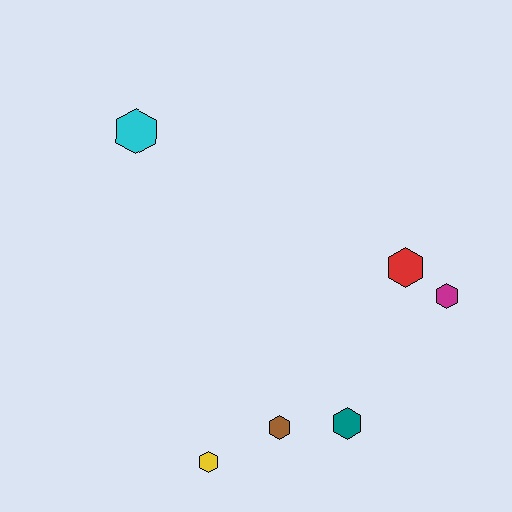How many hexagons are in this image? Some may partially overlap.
There are 6 hexagons.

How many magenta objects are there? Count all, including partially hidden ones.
There is 1 magenta object.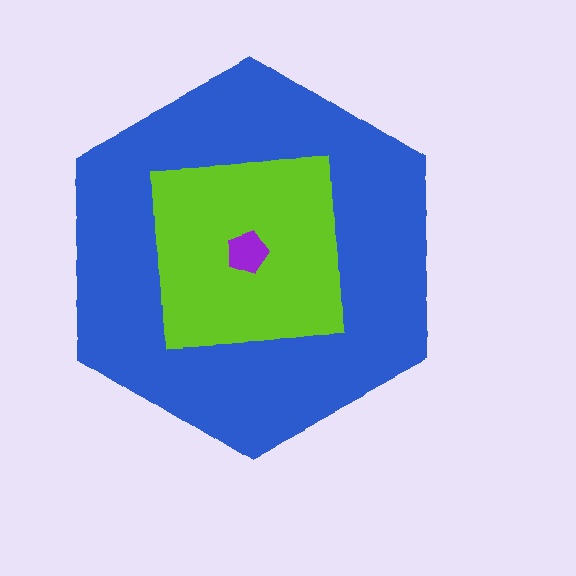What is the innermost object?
The purple pentagon.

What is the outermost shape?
The blue hexagon.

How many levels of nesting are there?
3.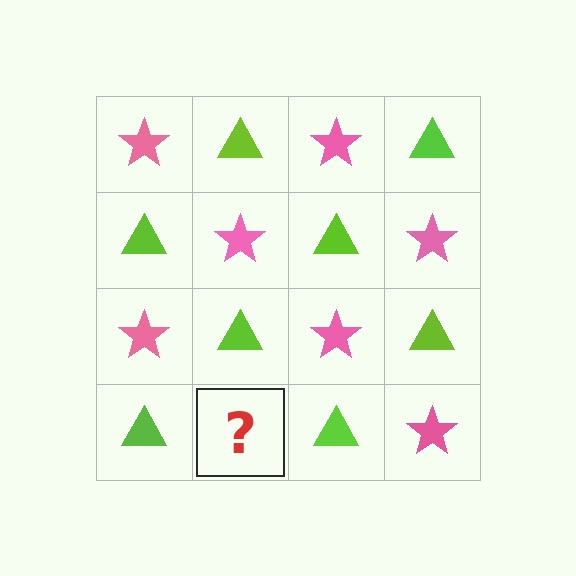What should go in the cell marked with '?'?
The missing cell should contain a pink star.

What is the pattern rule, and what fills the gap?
The rule is that it alternates pink star and lime triangle in a checkerboard pattern. The gap should be filled with a pink star.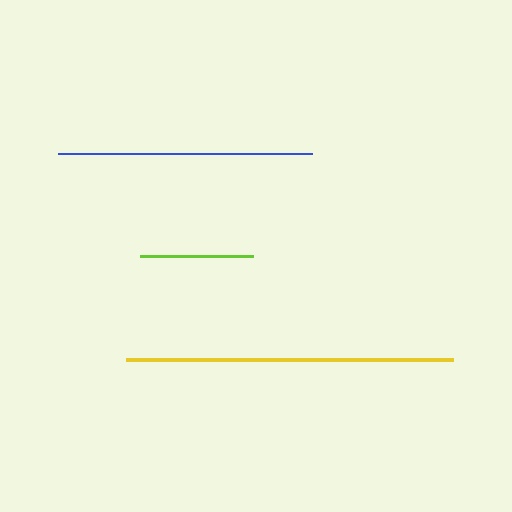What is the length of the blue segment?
The blue segment is approximately 254 pixels long.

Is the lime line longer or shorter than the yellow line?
The yellow line is longer than the lime line.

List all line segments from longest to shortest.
From longest to shortest: yellow, blue, lime.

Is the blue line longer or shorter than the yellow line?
The yellow line is longer than the blue line.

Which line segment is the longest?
The yellow line is the longest at approximately 327 pixels.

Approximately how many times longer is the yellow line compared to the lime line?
The yellow line is approximately 2.9 times the length of the lime line.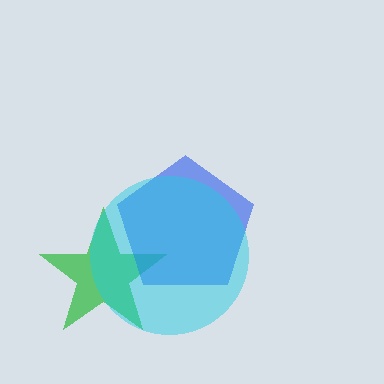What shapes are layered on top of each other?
The layered shapes are: a green star, a blue pentagon, a cyan circle.